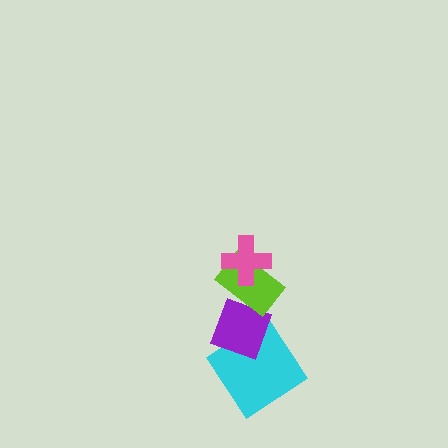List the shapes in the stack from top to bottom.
From top to bottom: the pink cross, the lime rectangle, the purple diamond, the cyan diamond.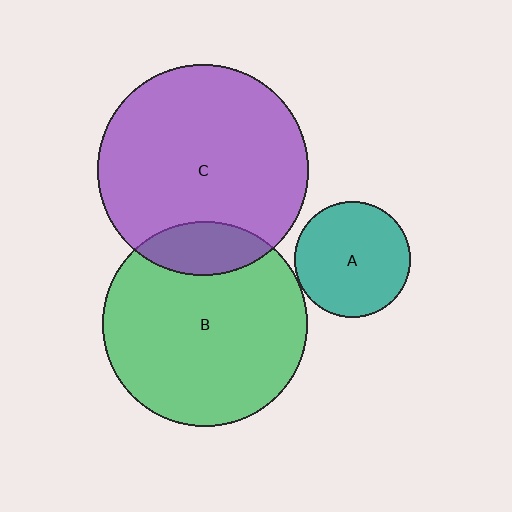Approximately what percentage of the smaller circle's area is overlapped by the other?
Approximately 15%.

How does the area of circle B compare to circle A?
Approximately 3.2 times.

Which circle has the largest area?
Circle C (purple).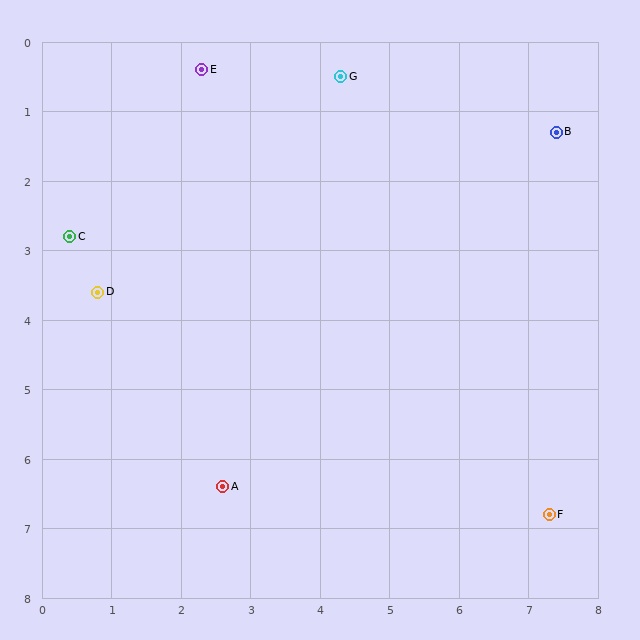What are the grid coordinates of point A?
Point A is at approximately (2.6, 6.4).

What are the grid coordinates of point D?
Point D is at approximately (0.8, 3.6).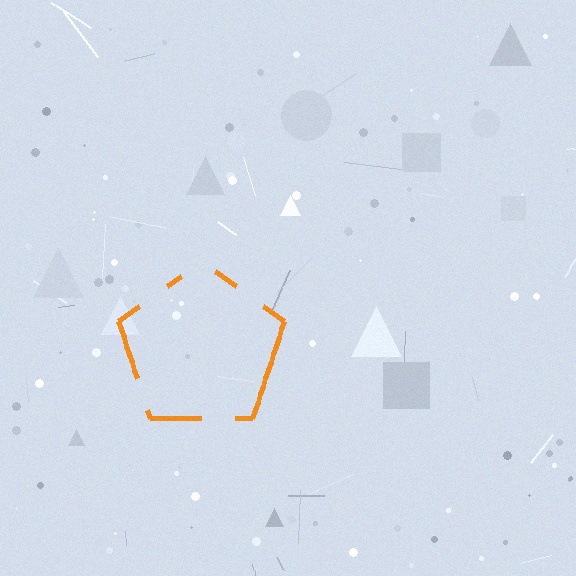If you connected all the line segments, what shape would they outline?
They would outline a pentagon.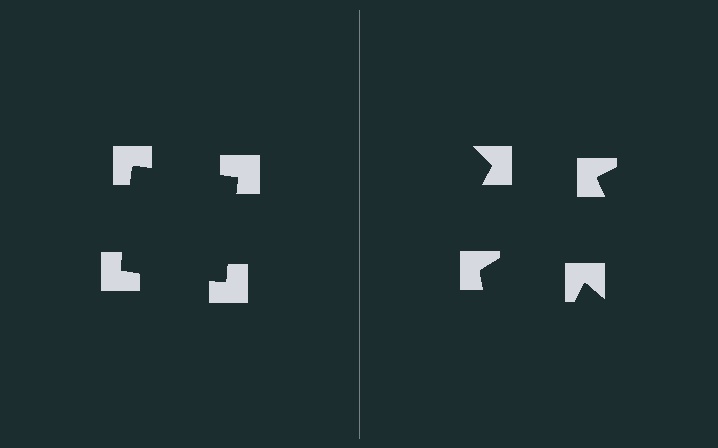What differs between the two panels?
The notched squares are positioned identically on both sides; only the wedge orientations differ. On the left they align to a square; on the right they are misaligned.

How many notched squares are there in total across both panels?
8 — 4 on each side.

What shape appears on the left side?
An illusory square.